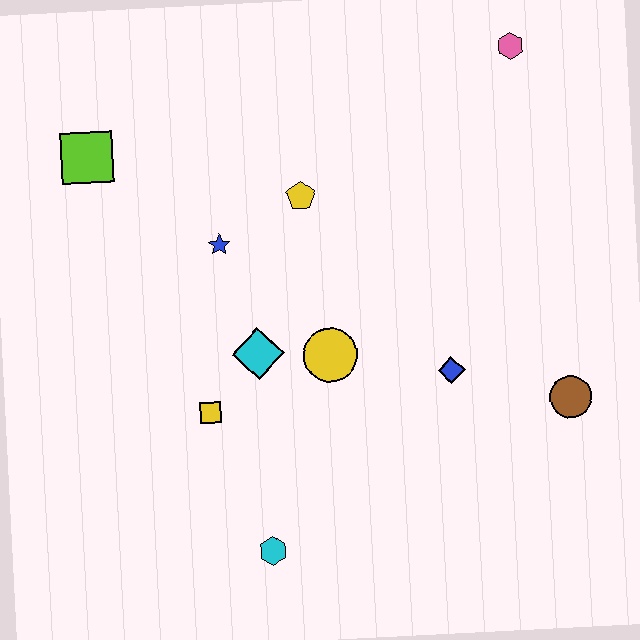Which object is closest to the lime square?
The blue star is closest to the lime square.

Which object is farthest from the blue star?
The brown circle is farthest from the blue star.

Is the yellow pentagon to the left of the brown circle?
Yes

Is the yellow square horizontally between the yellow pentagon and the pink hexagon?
No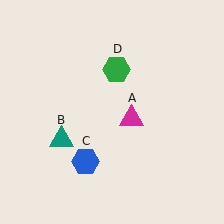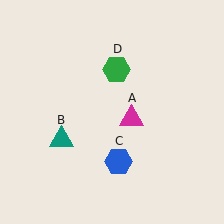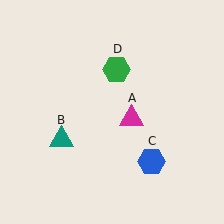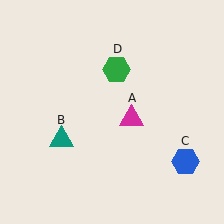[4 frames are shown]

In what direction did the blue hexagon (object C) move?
The blue hexagon (object C) moved right.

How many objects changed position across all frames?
1 object changed position: blue hexagon (object C).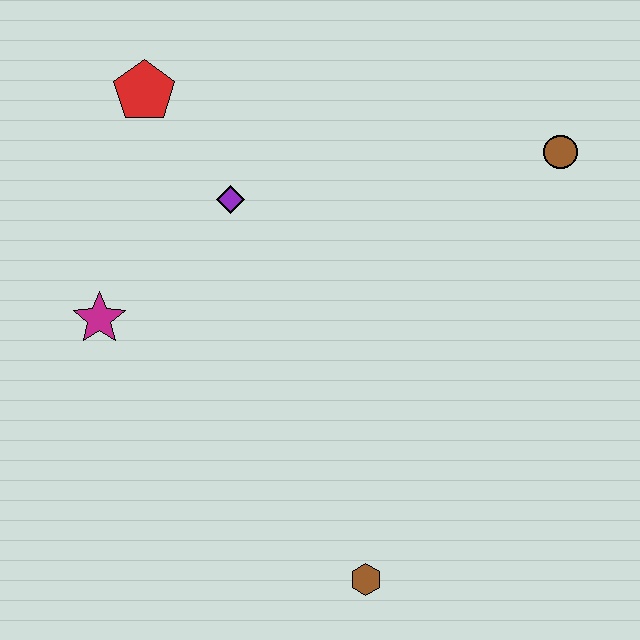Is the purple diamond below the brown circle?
Yes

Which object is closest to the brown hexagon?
The magenta star is closest to the brown hexagon.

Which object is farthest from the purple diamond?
The brown hexagon is farthest from the purple diamond.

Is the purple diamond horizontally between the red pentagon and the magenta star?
No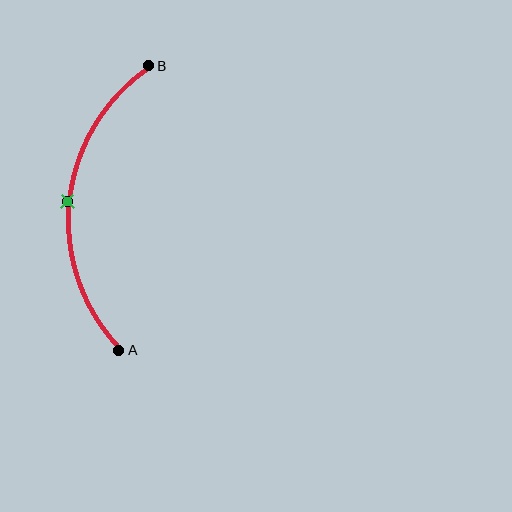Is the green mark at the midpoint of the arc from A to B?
Yes. The green mark lies on the arc at equal arc-length from both A and B — it is the arc midpoint.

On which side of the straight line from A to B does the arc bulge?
The arc bulges to the left of the straight line connecting A and B.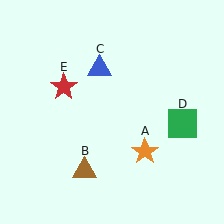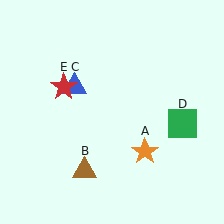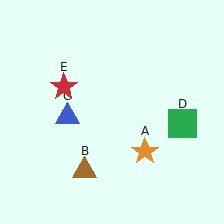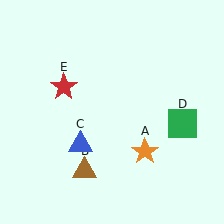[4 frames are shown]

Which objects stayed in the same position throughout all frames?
Orange star (object A) and brown triangle (object B) and green square (object D) and red star (object E) remained stationary.